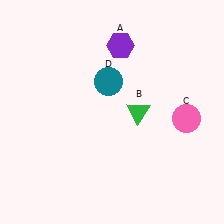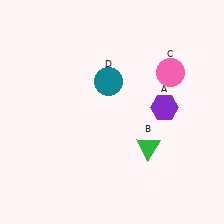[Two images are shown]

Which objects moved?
The objects that moved are: the purple hexagon (A), the green triangle (B), the pink circle (C).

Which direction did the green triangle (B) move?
The green triangle (B) moved down.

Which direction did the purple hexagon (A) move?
The purple hexagon (A) moved down.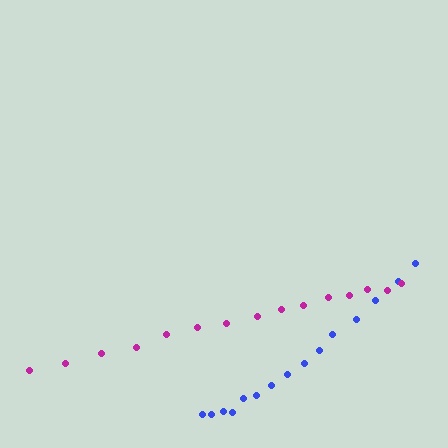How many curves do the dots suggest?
There are 2 distinct paths.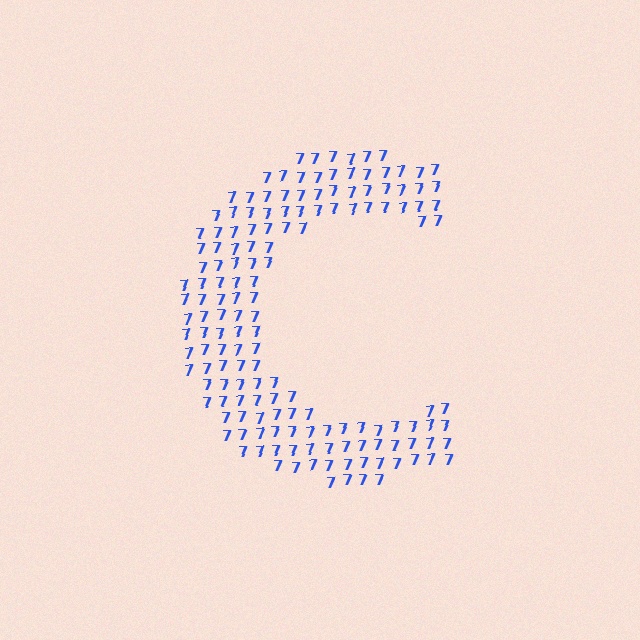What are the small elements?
The small elements are digit 7's.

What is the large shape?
The large shape is the letter C.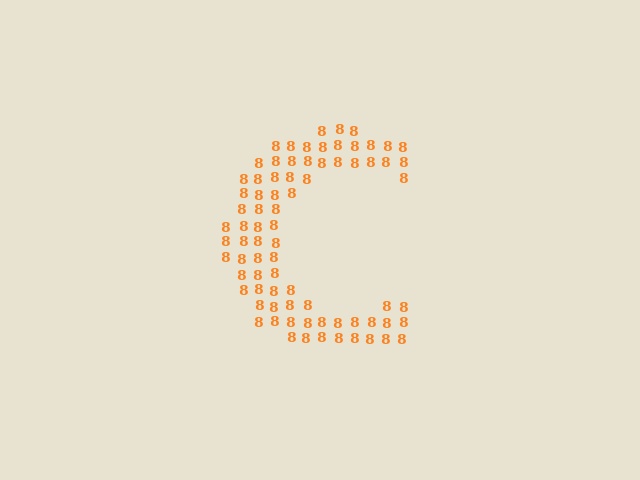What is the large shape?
The large shape is the letter C.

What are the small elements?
The small elements are digit 8's.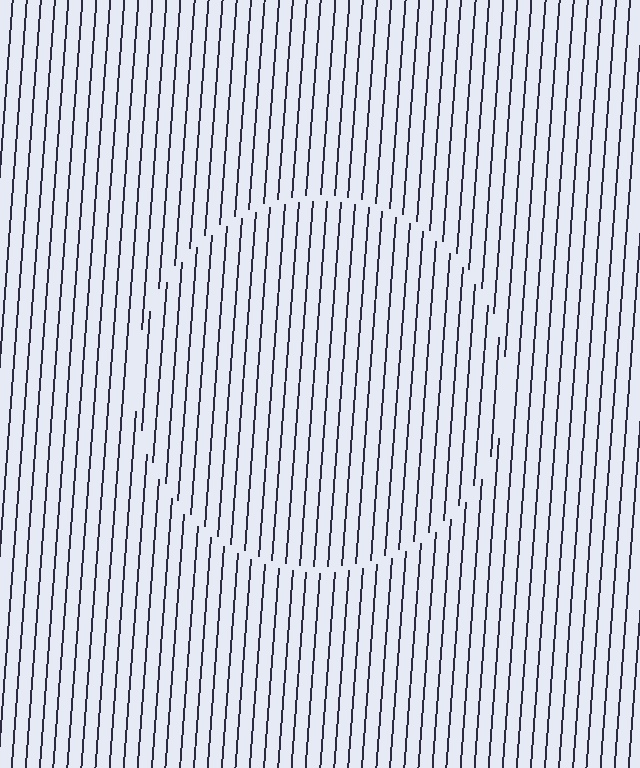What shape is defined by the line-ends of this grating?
An illusory circle. The interior of the shape contains the same grating, shifted by half a period — the contour is defined by the phase discontinuity where line-ends from the inner and outer gratings abut.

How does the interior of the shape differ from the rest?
The interior of the shape contains the same grating, shifted by half a period — the contour is defined by the phase discontinuity where line-ends from the inner and outer gratings abut.